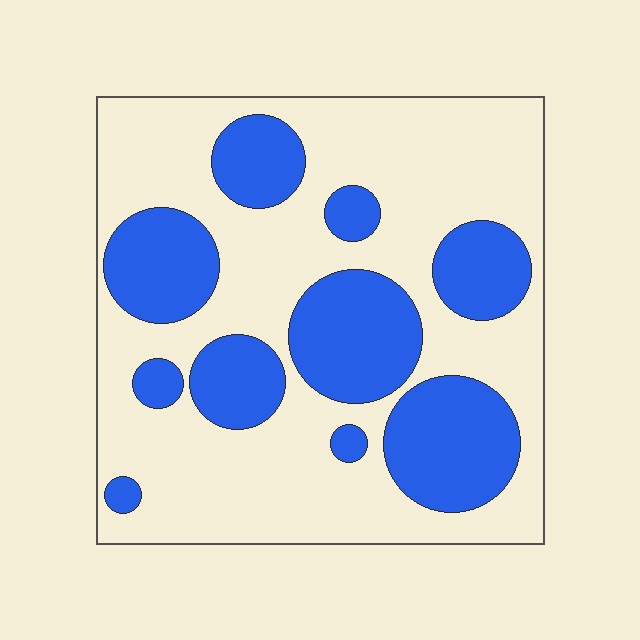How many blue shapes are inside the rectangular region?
10.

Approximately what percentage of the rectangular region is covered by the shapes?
Approximately 35%.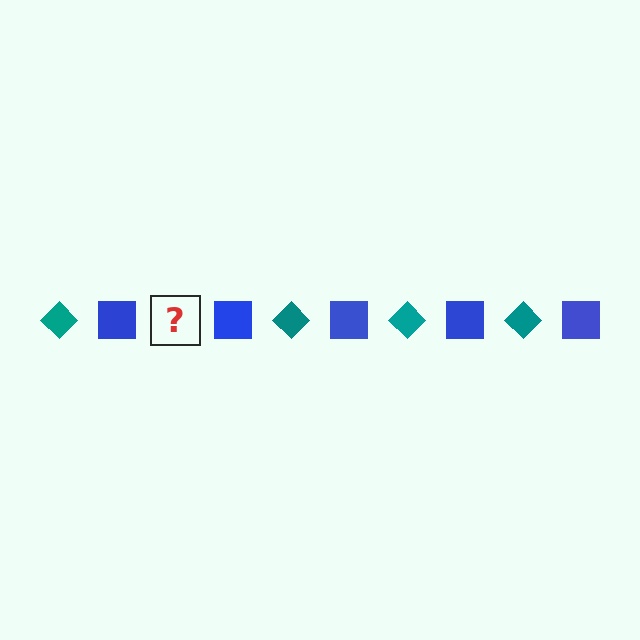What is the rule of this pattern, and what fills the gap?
The rule is that the pattern alternates between teal diamond and blue square. The gap should be filled with a teal diamond.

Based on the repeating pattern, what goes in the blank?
The blank should be a teal diamond.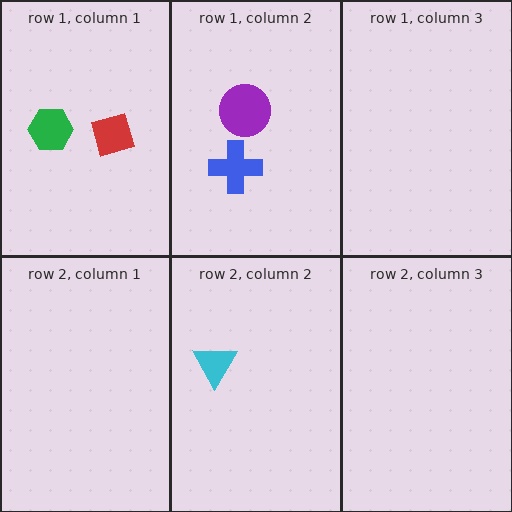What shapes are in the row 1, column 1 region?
The green hexagon, the red square.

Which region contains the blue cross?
The row 1, column 2 region.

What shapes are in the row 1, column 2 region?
The blue cross, the purple circle.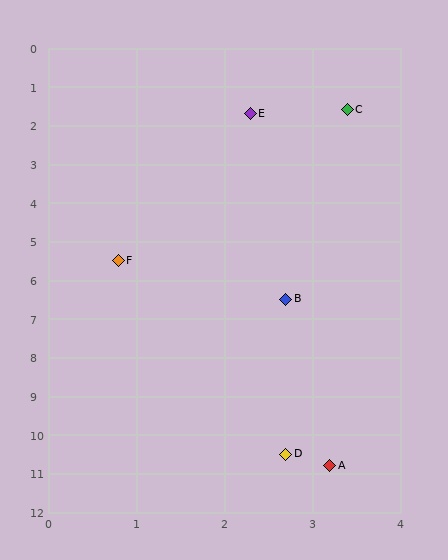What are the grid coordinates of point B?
Point B is at approximately (2.7, 6.5).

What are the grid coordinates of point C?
Point C is at approximately (3.4, 1.6).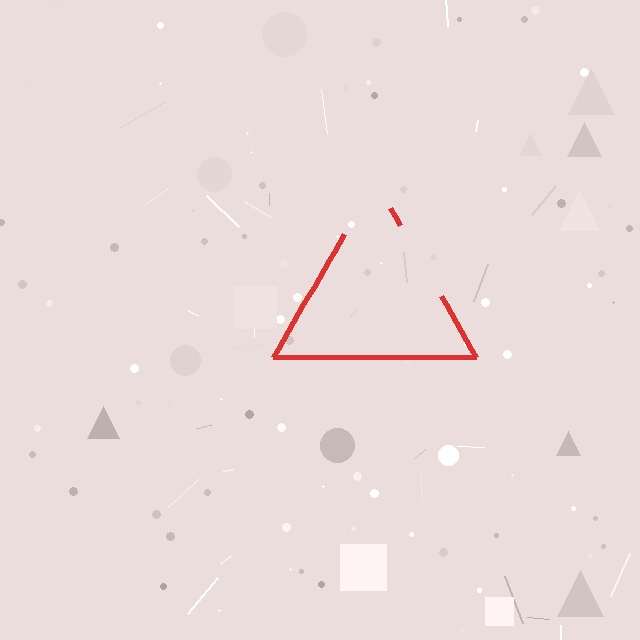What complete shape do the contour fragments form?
The contour fragments form a triangle.